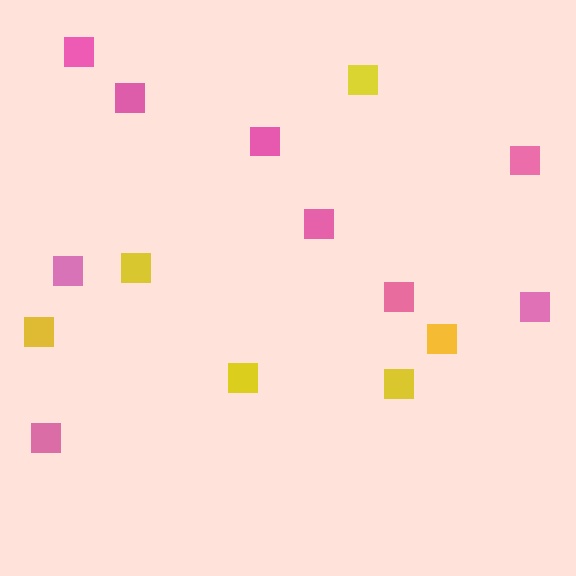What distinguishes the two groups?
There are 2 groups: one group of pink squares (9) and one group of yellow squares (6).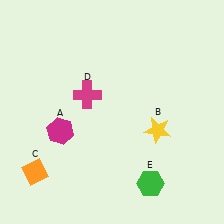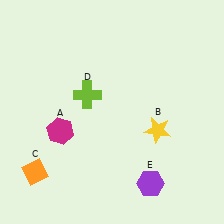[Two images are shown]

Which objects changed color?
D changed from magenta to lime. E changed from green to purple.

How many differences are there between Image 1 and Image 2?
There are 2 differences between the two images.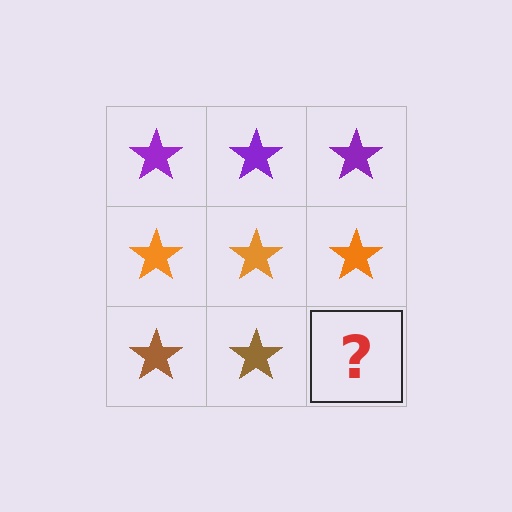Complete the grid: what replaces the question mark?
The question mark should be replaced with a brown star.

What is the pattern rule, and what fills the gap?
The rule is that each row has a consistent color. The gap should be filled with a brown star.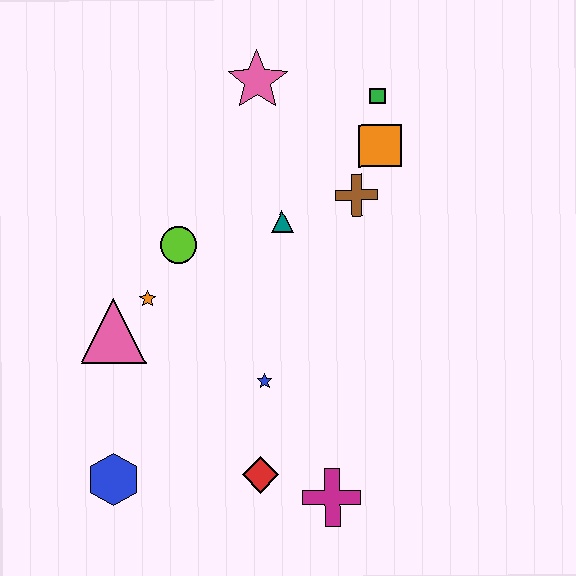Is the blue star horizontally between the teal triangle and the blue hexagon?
Yes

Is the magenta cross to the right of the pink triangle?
Yes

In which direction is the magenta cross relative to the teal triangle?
The magenta cross is below the teal triangle.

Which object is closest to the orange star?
The pink triangle is closest to the orange star.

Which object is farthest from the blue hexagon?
The green square is farthest from the blue hexagon.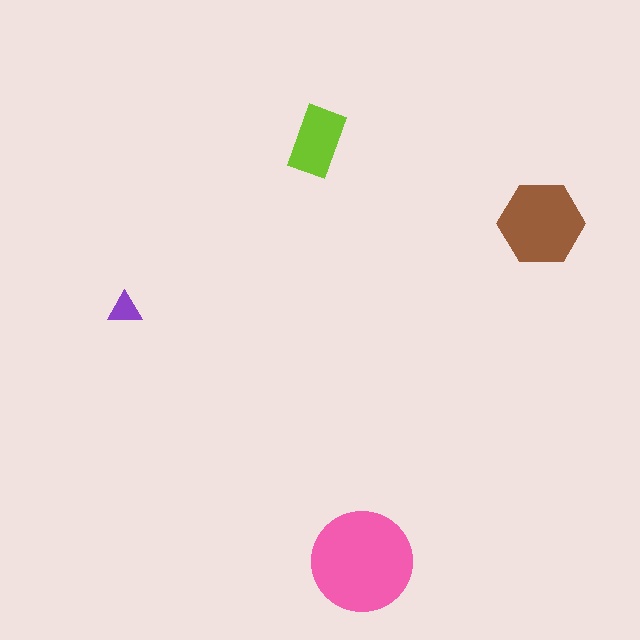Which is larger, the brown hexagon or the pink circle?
The pink circle.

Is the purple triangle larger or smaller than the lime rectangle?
Smaller.